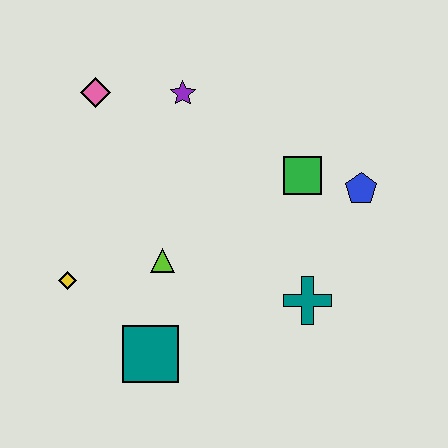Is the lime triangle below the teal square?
No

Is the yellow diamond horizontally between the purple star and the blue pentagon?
No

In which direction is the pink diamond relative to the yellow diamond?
The pink diamond is above the yellow diamond.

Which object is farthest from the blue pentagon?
The yellow diamond is farthest from the blue pentagon.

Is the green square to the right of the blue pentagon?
No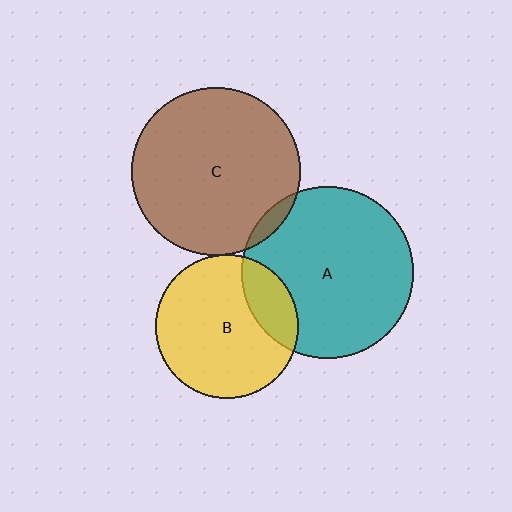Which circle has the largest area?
Circle A (teal).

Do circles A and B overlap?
Yes.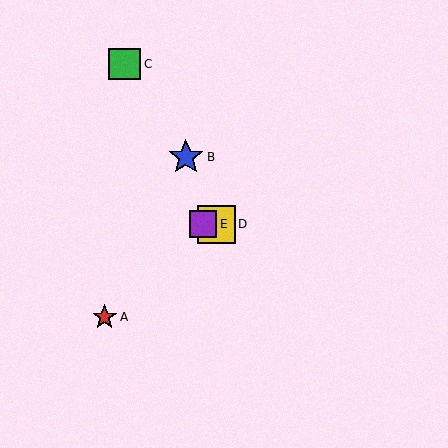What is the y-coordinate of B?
Object B is at y≈157.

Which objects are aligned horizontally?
Objects D, E are aligned horizontally.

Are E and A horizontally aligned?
No, E is at y≈224 and A is at y≈317.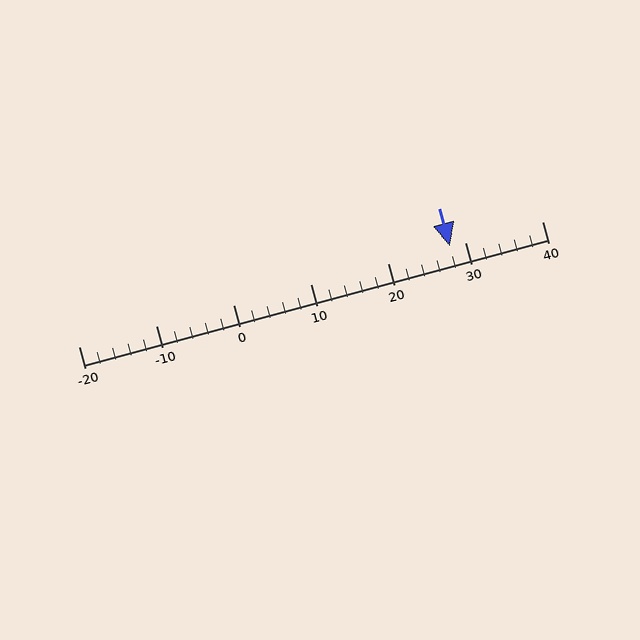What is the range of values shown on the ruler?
The ruler shows values from -20 to 40.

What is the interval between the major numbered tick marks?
The major tick marks are spaced 10 units apart.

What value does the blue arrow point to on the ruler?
The blue arrow points to approximately 28.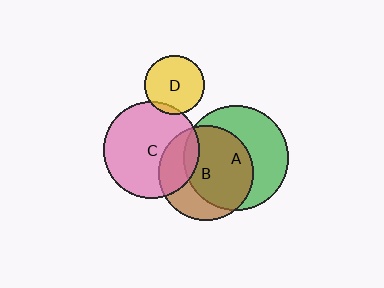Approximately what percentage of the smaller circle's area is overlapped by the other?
Approximately 10%.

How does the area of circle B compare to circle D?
Approximately 2.6 times.